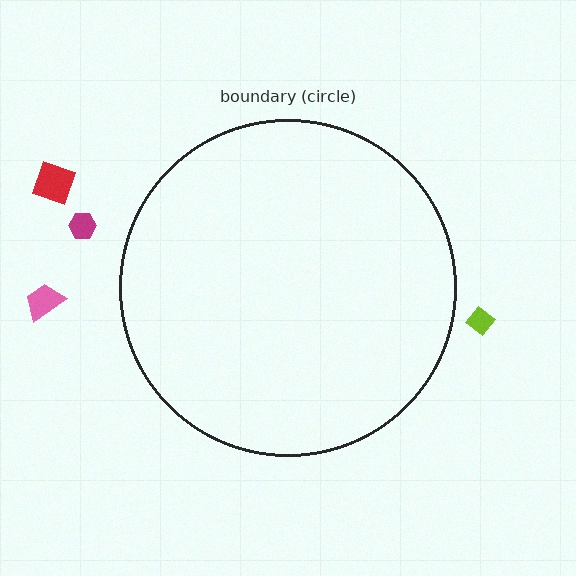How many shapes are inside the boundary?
0 inside, 4 outside.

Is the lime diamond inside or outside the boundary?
Outside.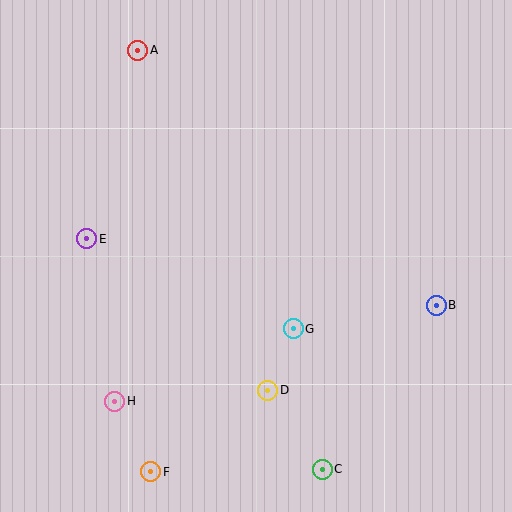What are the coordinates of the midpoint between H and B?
The midpoint between H and B is at (275, 353).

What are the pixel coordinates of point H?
Point H is at (115, 401).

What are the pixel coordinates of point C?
Point C is at (322, 469).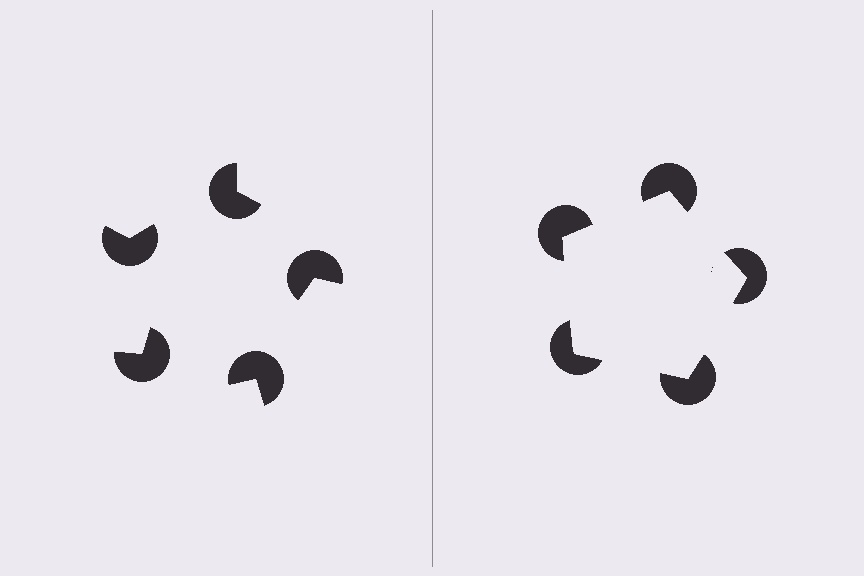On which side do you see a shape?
An illusory pentagon appears on the right side. On the left side the wedge cuts are rotated, so no coherent shape forms.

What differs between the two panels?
The pac-man discs are positioned identically on both sides; only the wedge orientations differ. On the right they align to a pentagon; on the left they are misaligned.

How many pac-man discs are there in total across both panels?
10 — 5 on each side.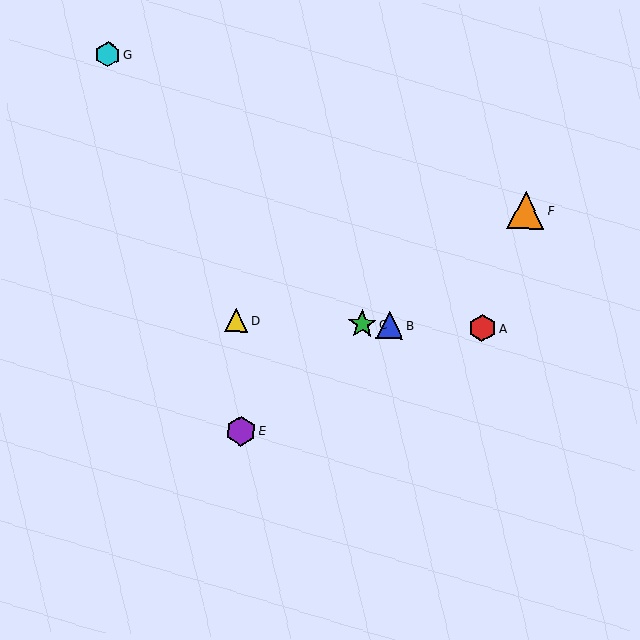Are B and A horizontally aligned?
Yes, both are at y≈325.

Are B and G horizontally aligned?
No, B is at y≈325 and G is at y≈54.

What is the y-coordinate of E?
Object E is at y≈431.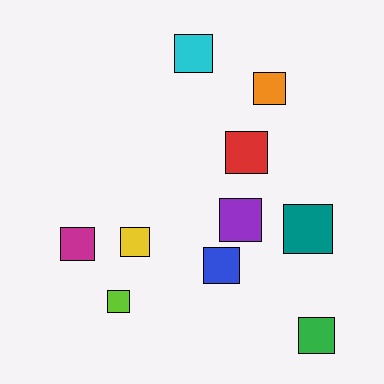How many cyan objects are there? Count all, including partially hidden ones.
There is 1 cyan object.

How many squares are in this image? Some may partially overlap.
There are 10 squares.